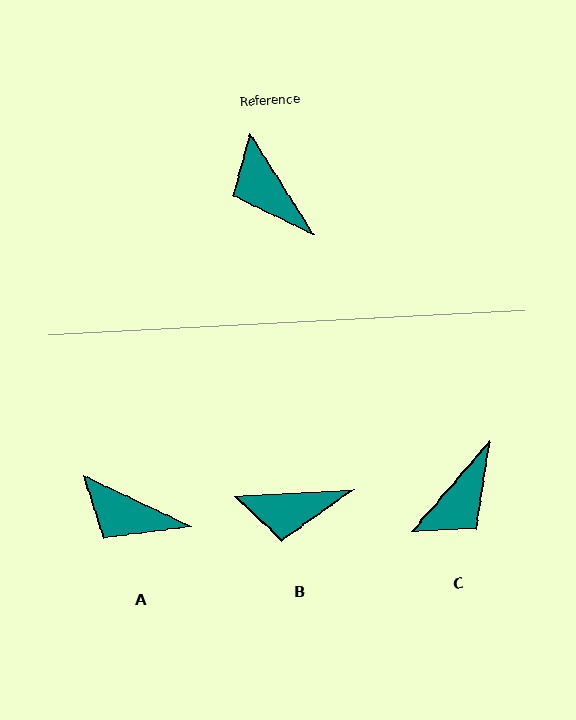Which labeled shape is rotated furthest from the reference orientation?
C, about 108 degrees away.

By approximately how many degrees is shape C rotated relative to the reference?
Approximately 108 degrees counter-clockwise.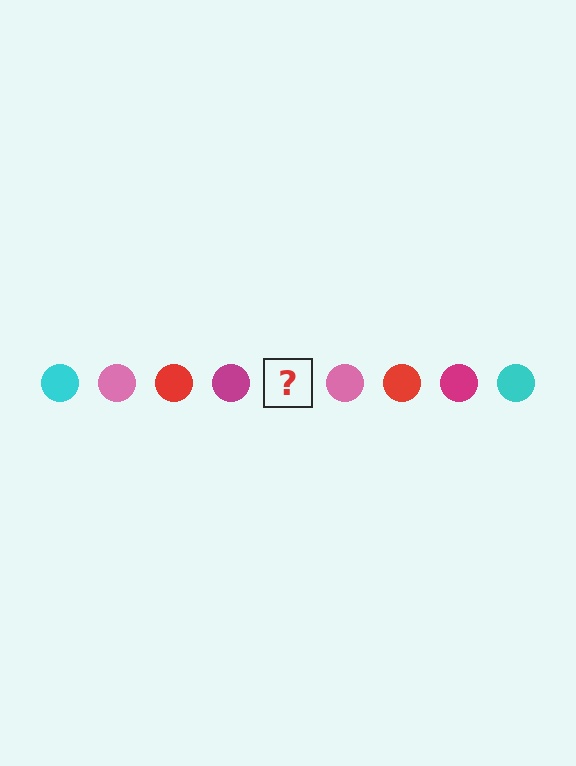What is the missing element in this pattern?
The missing element is a cyan circle.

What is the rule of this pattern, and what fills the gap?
The rule is that the pattern cycles through cyan, pink, red, magenta circles. The gap should be filled with a cyan circle.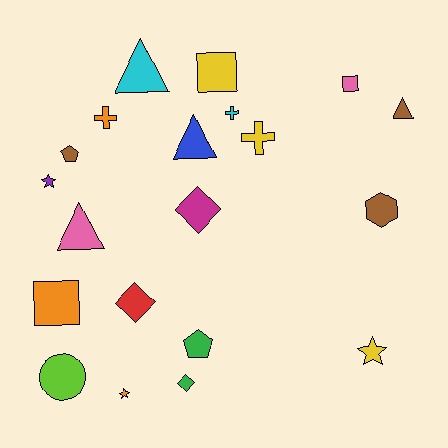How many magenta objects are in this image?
There is 1 magenta object.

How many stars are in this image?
There are 3 stars.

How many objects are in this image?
There are 20 objects.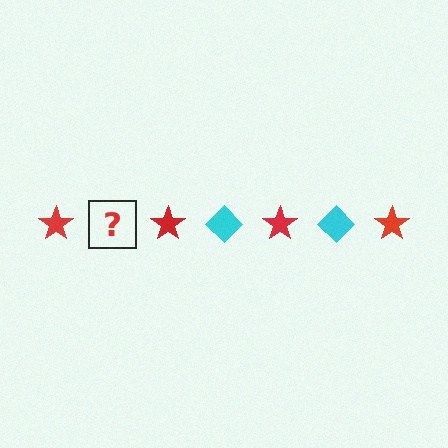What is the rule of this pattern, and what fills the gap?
The rule is that the pattern alternates between red star and cyan diamond. The gap should be filled with a cyan diamond.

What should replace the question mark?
The question mark should be replaced with a cyan diamond.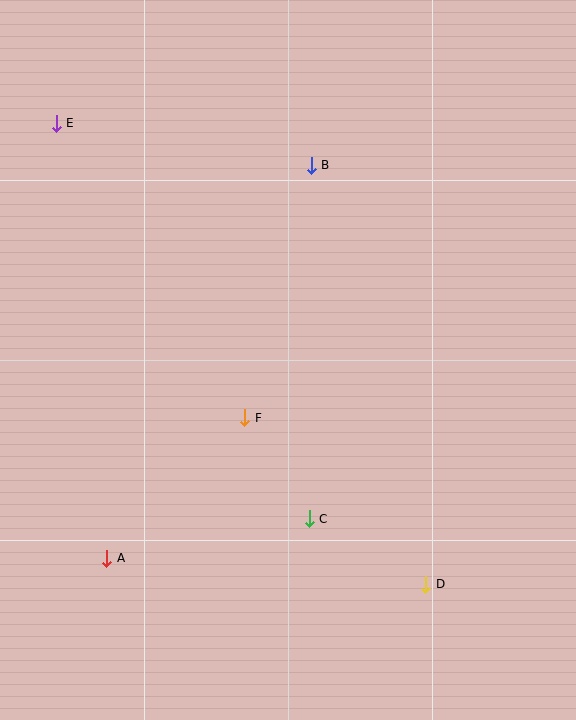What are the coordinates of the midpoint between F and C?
The midpoint between F and C is at (277, 468).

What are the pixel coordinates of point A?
Point A is at (107, 558).